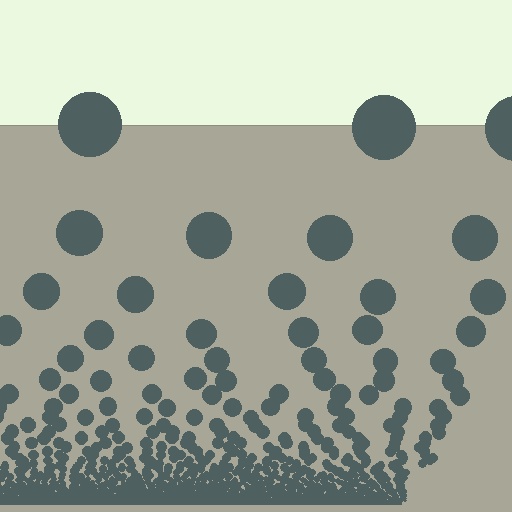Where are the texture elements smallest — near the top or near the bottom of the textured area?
Near the bottom.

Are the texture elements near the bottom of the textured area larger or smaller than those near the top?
Smaller. The gradient is inverted — elements near the bottom are smaller and denser.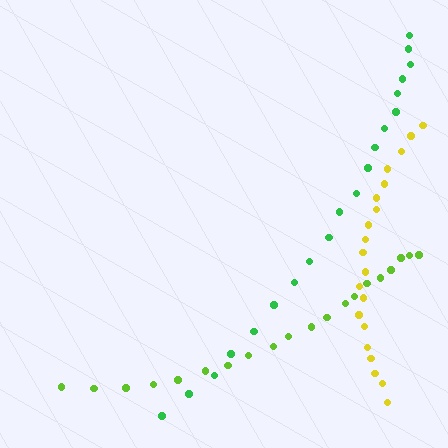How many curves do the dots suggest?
There are 3 distinct paths.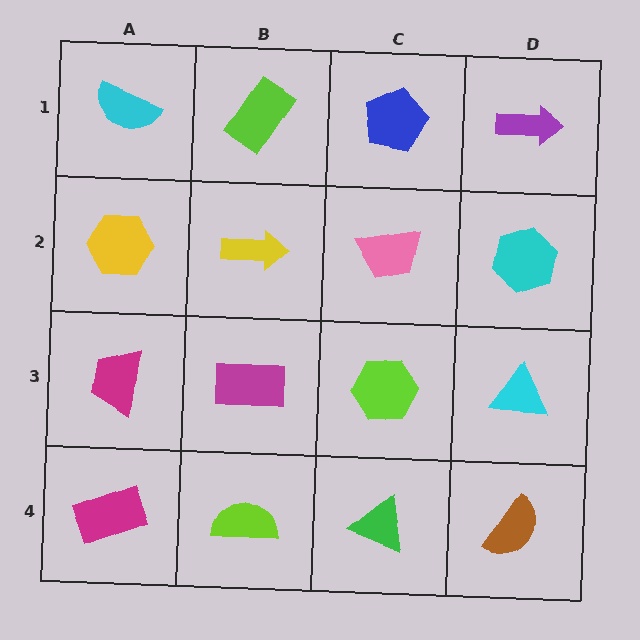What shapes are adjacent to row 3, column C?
A pink trapezoid (row 2, column C), a green triangle (row 4, column C), a magenta rectangle (row 3, column B), a cyan triangle (row 3, column D).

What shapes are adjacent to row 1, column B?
A yellow arrow (row 2, column B), a cyan semicircle (row 1, column A), a blue pentagon (row 1, column C).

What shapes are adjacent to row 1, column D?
A cyan hexagon (row 2, column D), a blue pentagon (row 1, column C).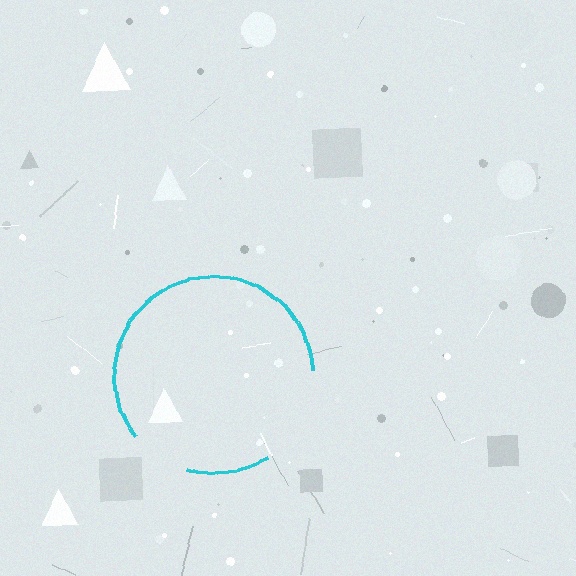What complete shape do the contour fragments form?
The contour fragments form a circle.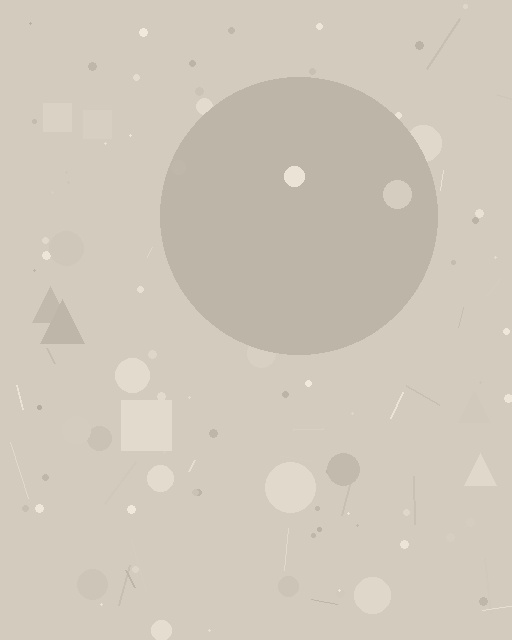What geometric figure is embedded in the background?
A circle is embedded in the background.